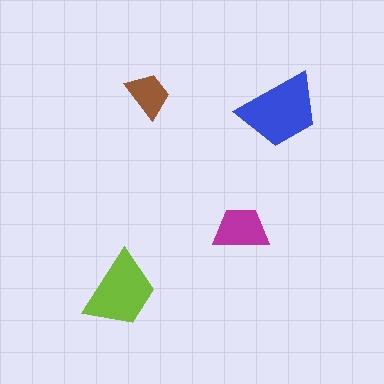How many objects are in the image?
There are 4 objects in the image.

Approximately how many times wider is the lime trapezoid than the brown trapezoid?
About 1.5 times wider.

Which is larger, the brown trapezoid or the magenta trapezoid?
The magenta one.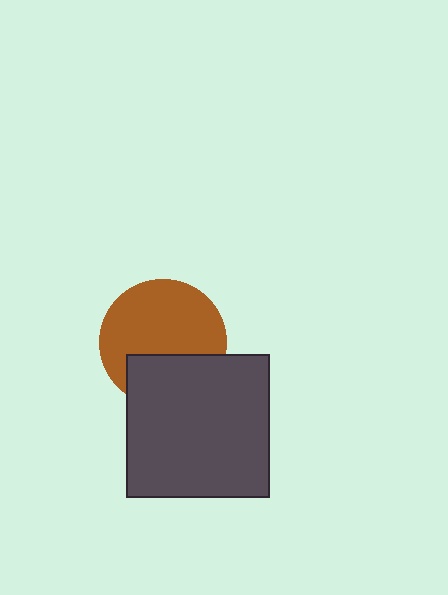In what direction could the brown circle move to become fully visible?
The brown circle could move up. That would shift it out from behind the dark gray square entirely.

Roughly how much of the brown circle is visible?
Most of it is visible (roughly 66%).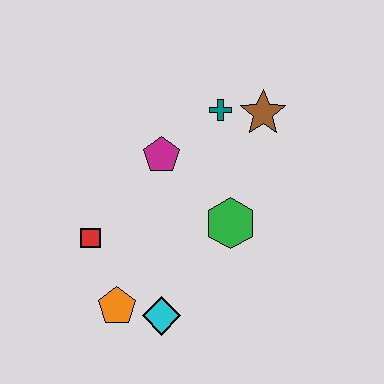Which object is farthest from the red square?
The brown star is farthest from the red square.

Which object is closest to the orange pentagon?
The cyan diamond is closest to the orange pentagon.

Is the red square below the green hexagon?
Yes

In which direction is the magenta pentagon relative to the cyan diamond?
The magenta pentagon is above the cyan diamond.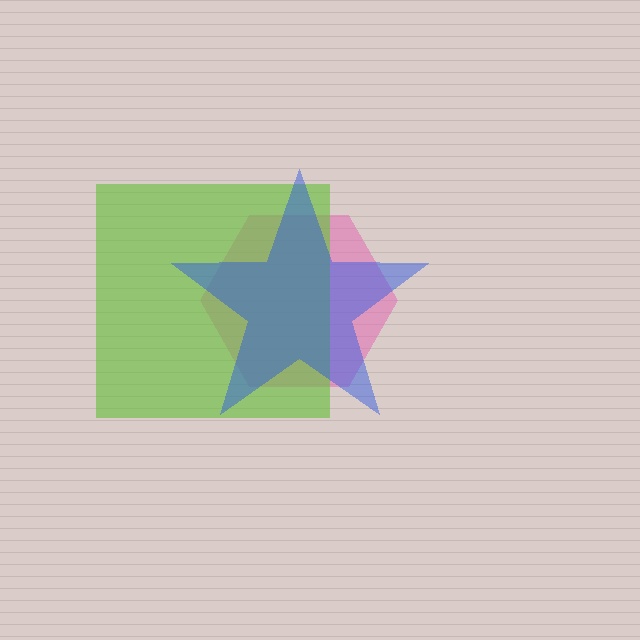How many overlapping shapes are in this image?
There are 3 overlapping shapes in the image.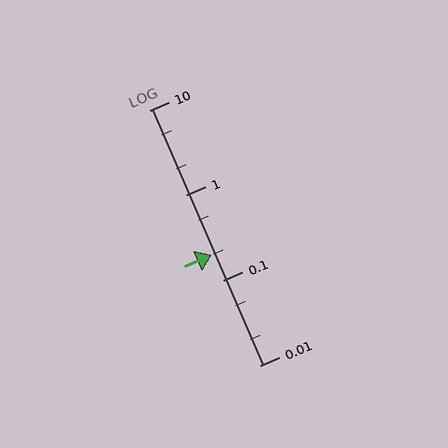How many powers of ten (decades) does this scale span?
The scale spans 3 decades, from 0.01 to 10.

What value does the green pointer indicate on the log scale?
The pointer indicates approximately 0.2.